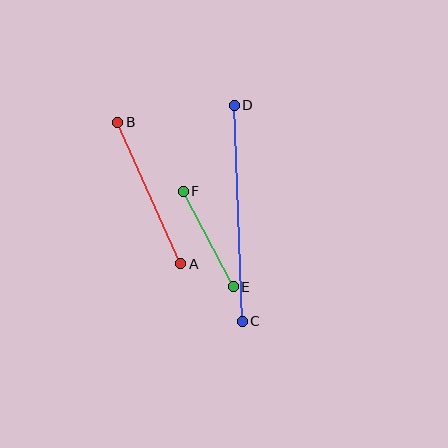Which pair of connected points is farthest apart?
Points C and D are farthest apart.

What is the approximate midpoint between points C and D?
The midpoint is at approximately (238, 213) pixels.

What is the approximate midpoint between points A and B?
The midpoint is at approximately (149, 193) pixels.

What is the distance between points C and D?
The distance is approximately 216 pixels.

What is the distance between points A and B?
The distance is approximately 155 pixels.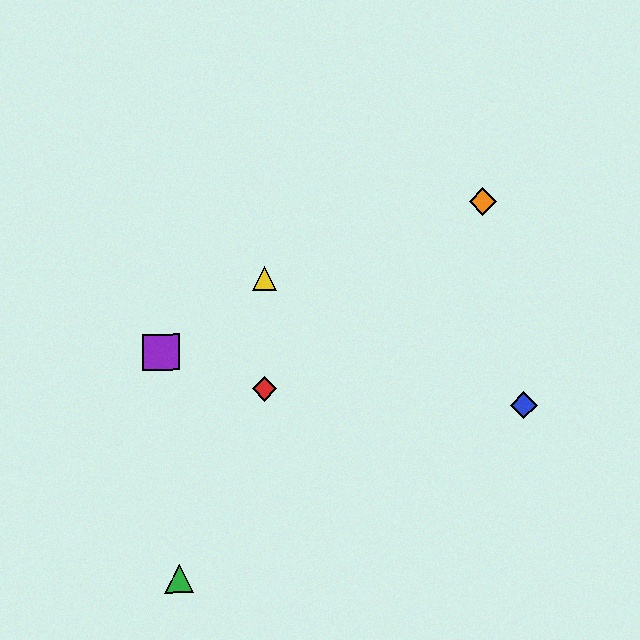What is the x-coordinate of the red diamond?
The red diamond is at x≈265.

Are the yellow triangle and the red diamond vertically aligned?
Yes, both are at x≈264.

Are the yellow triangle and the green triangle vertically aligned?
No, the yellow triangle is at x≈264 and the green triangle is at x≈179.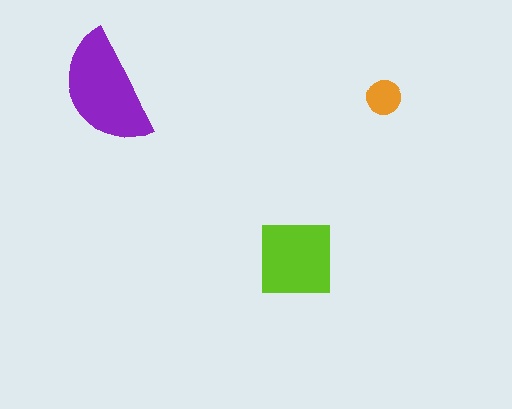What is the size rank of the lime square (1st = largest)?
2nd.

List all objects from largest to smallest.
The purple semicircle, the lime square, the orange circle.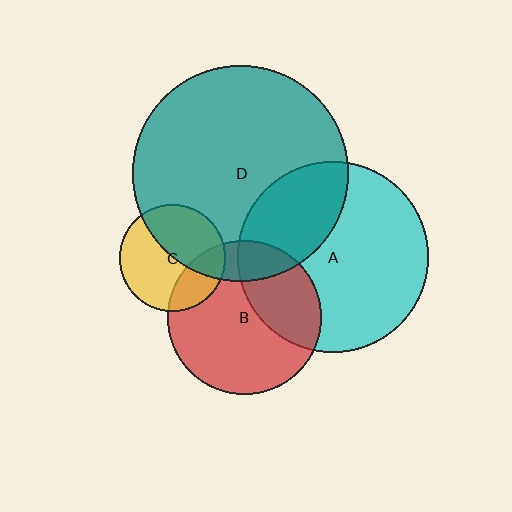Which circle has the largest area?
Circle D (teal).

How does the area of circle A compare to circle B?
Approximately 1.5 times.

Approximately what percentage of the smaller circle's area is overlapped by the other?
Approximately 15%.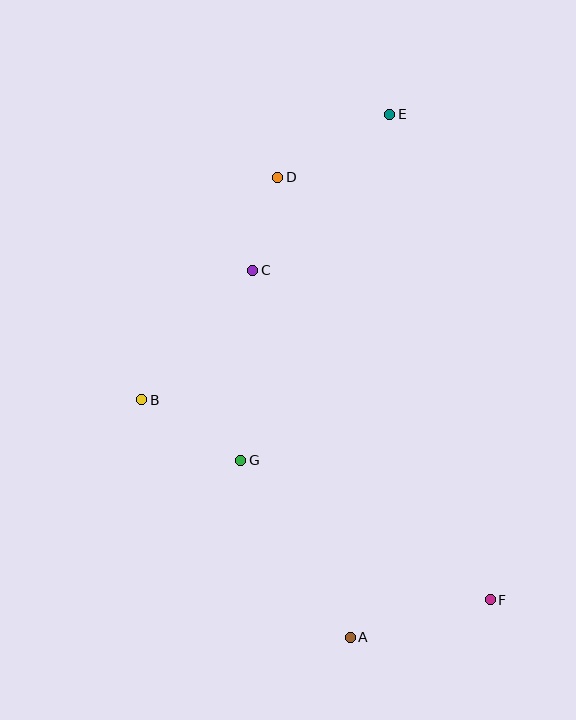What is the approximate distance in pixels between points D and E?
The distance between D and E is approximately 129 pixels.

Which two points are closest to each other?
Points C and D are closest to each other.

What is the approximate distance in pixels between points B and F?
The distance between B and F is approximately 402 pixels.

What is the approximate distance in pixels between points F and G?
The distance between F and G is approximately 286 pixels.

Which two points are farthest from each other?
Points A and E are farthest from each other.